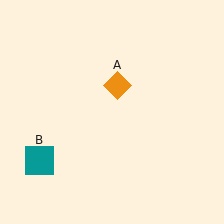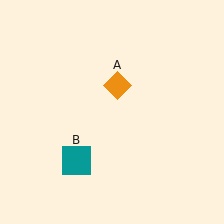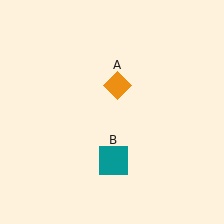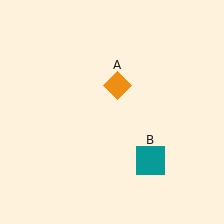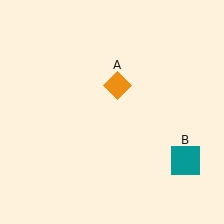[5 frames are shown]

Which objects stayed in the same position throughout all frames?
Orange diamond (object A) remained stationary.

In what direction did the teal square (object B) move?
The teal square (object B) moved right.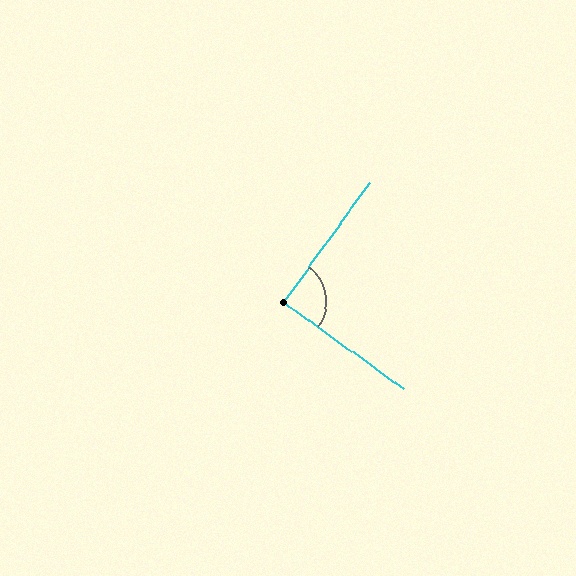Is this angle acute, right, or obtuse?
It is approximately a right angle.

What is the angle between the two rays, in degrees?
Approximately 90 degrees.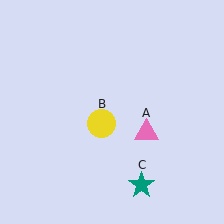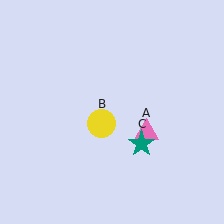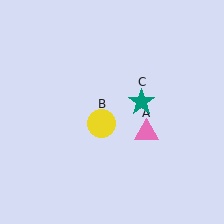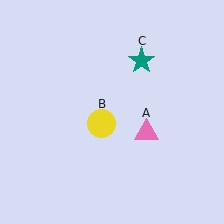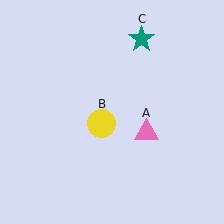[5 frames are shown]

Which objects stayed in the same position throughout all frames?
Pink triangle (object A) and yellow circle (object B) remained stationary.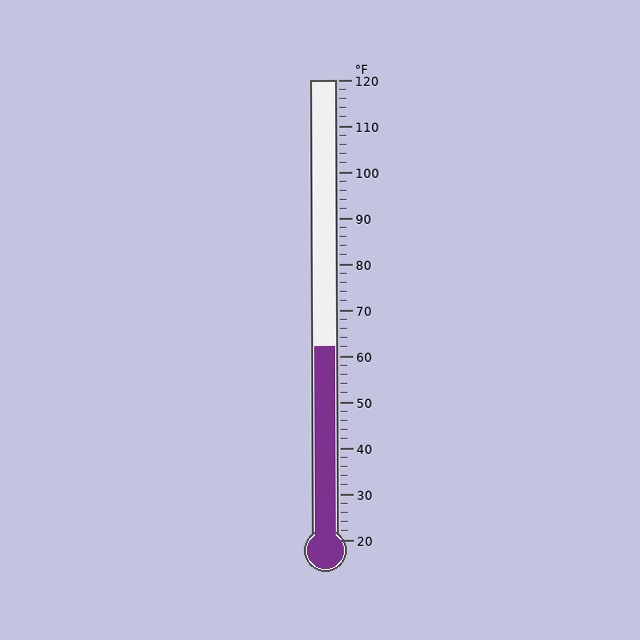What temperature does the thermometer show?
The thermometer shows approximately 62°F.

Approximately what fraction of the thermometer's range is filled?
The thermometer is filled to approximately 40% of its range.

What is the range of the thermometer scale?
The thermometer scale ranges from 20°F to 120°F.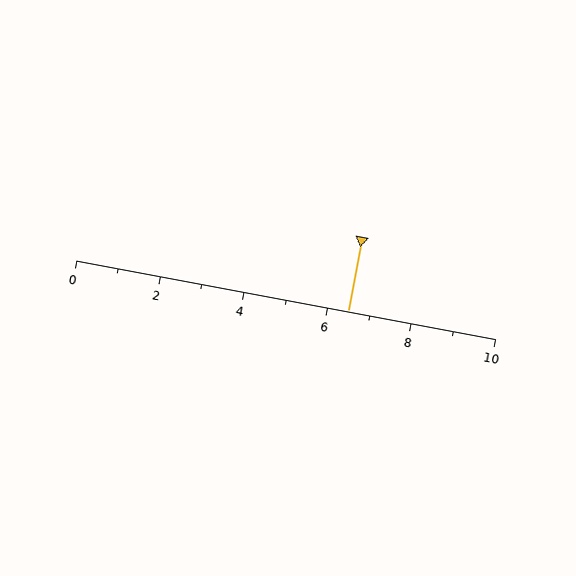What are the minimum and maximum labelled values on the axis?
The axis runs from 0 to 10.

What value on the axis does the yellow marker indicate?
The marker indicates approximately 6.5.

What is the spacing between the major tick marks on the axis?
The major ticks are spaced 2 apart.